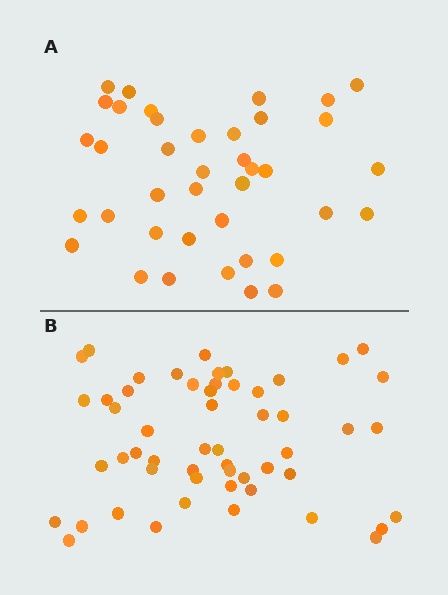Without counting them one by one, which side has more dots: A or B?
Region B (the bottom region) has more dots.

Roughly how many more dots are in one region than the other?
Region B has approximately 15 more dots than region A.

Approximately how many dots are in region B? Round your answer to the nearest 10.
About 50 dots. (The exact count is 54, which rounds to 50.)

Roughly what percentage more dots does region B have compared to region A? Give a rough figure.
About 40% more.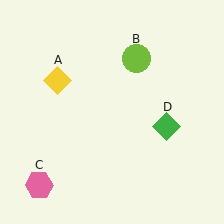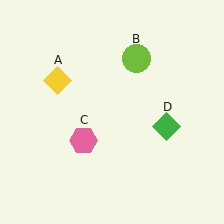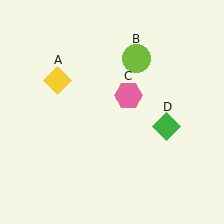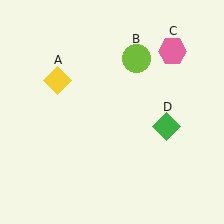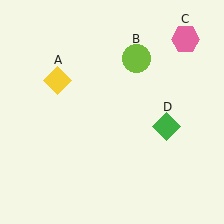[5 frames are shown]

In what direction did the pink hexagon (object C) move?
The pink hexagon (object C) moved up and to the right.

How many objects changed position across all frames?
1 object changed position: pink hexagon (object C).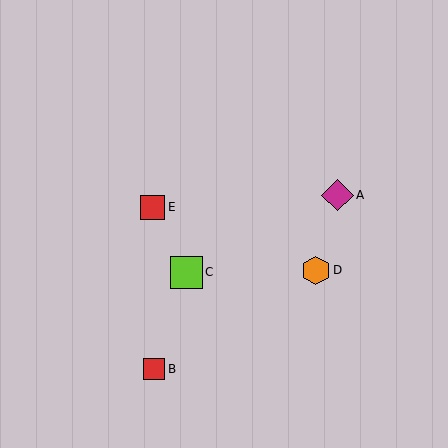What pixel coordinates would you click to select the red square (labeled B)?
Click at (154, 369) to select the red square B.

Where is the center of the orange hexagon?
The center of the orange hexagon is at (316, 270).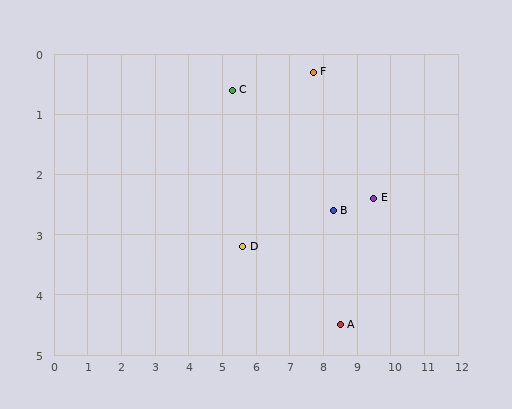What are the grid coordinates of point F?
Point F is at approximately (7.7, 0.3).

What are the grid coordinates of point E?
Point E is at approximately (9.5, 2.4).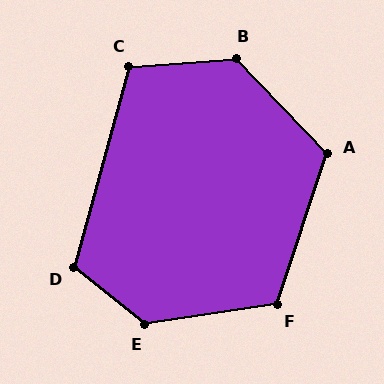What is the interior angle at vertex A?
Approximately 118 degrees (obtuse).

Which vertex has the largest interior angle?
E, at approximately 133 degrees.